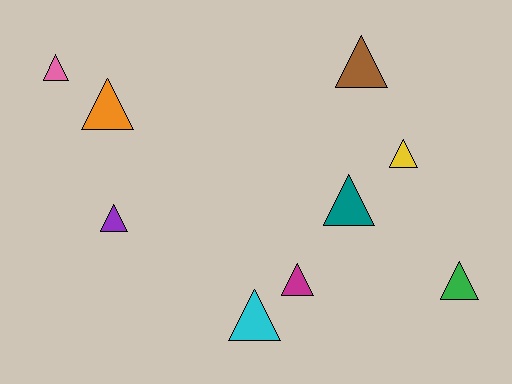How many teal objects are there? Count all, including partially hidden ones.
There is 1 teal object.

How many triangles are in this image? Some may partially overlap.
There are 9 triangles.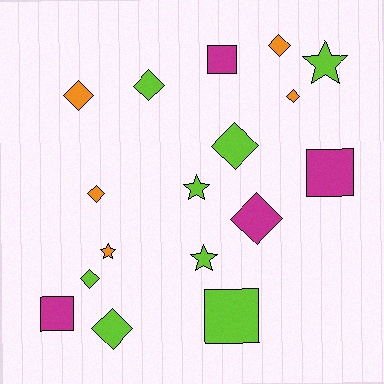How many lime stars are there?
There are 3 lime stars.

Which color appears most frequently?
Lime, with 8 objects.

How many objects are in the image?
There are 17 objects.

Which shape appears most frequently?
Diamond, with 9 objects.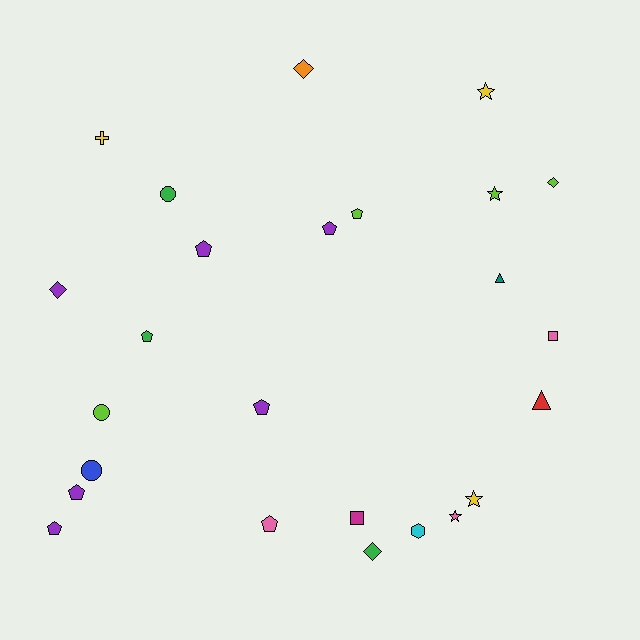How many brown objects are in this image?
There are no brown objects.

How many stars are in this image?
There are 4 stars.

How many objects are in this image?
There are 25 objects.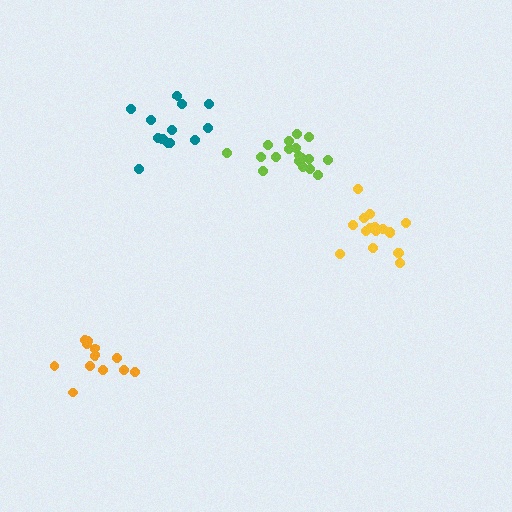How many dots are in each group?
Group 1: 17 dots, Group 2: 18 dots, Group 3: 14 dots, Group 4: 13 dots (62 total).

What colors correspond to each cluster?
The clusters are colored: yellow, lime, teal, orange.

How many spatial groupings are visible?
There are 4 spatial groupings.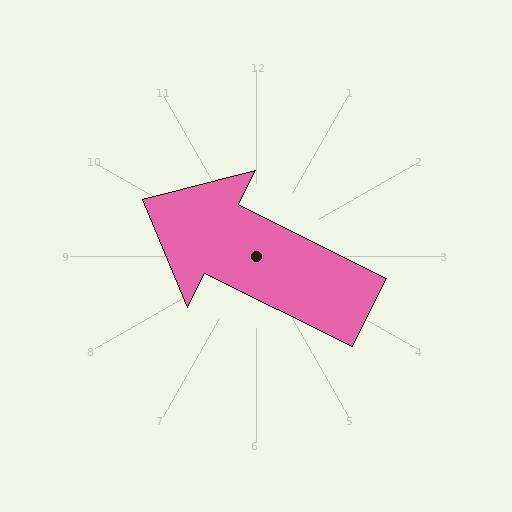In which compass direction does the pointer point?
Northwest.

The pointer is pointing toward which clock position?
Roughly 10 o'clock.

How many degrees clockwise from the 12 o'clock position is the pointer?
Approximately 296 degrees.